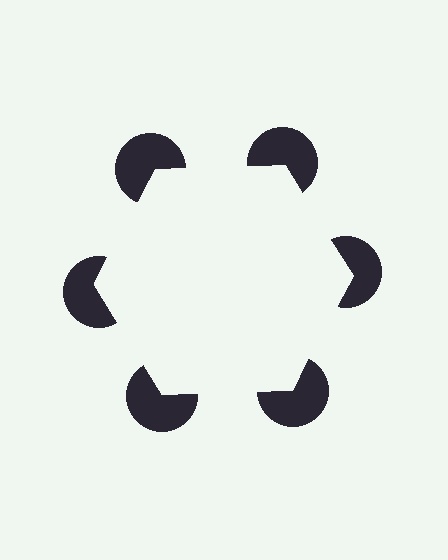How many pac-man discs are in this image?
There are 6 — one at each vertex of the illusory hexagon.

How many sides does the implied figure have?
6 sides.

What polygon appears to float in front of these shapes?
An illusory hexagon — its edges are inferred from the aligned wedge cuts in the pac-man discs, not physically drawn.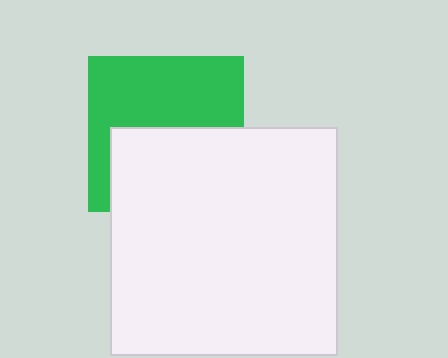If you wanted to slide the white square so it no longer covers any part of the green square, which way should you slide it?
Slide it down — that is the most direct way to separate the two shapes.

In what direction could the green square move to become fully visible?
The green square could move up. That would shift it out from behind the white square entirely.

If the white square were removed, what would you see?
You would see the complete green square.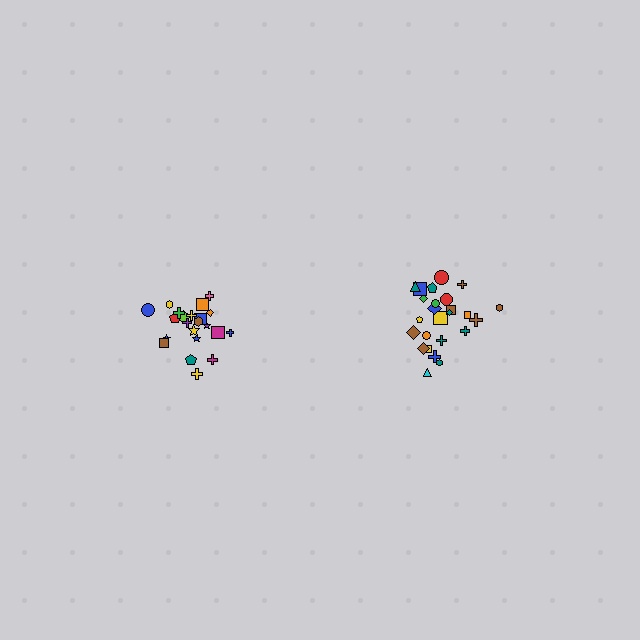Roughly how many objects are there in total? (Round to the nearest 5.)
Roughly 45 objects in total.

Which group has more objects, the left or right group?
The right group.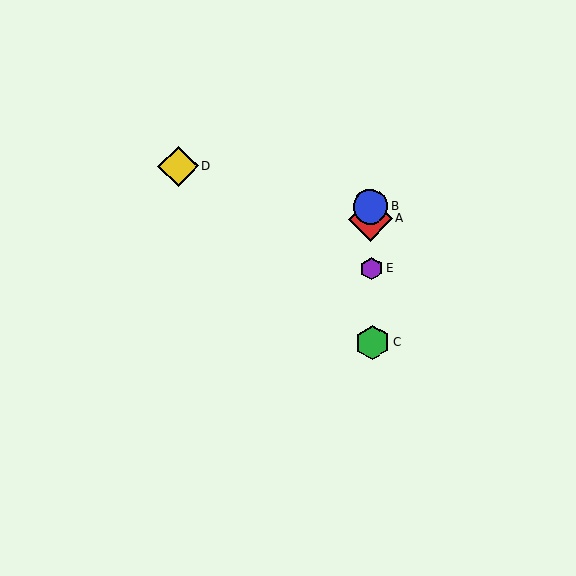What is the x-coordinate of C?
Object C is at x≈372.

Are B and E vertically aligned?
Yes, both are at x≈370.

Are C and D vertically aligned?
No, C is at x≈372 and D is at x≈178.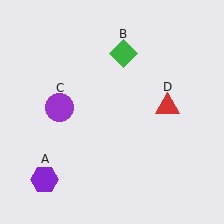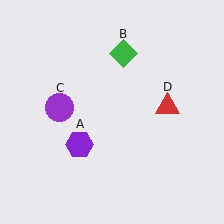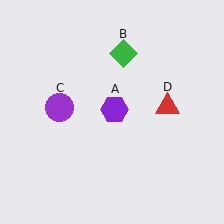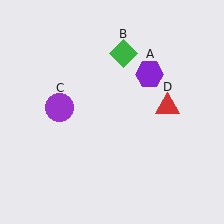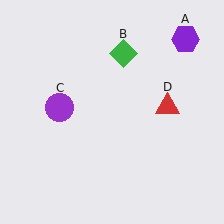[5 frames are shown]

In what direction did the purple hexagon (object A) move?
The purple hexagon (object A) moved up and to the right.